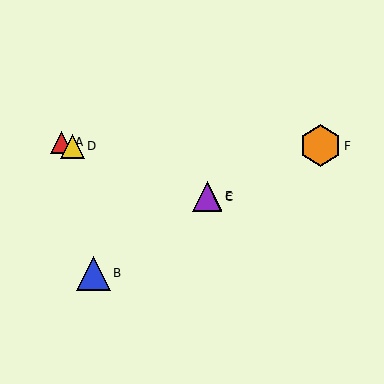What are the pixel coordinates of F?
Object F is at (320, 146).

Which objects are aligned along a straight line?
Objects A, C, D, E are aligned along a straight line.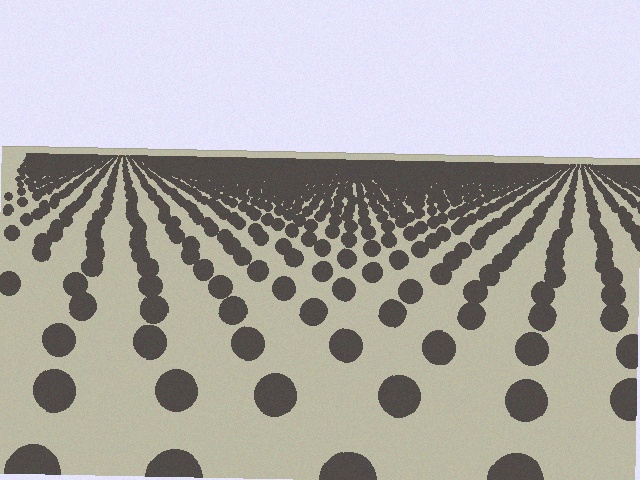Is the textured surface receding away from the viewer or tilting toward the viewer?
The surface is receding away from the viewer. Texture elements get smaller and denser toward the top.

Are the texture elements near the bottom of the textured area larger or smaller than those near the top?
Larger. Near the bottom, elements are closer to the viewer and appear at a bigger on-screen size.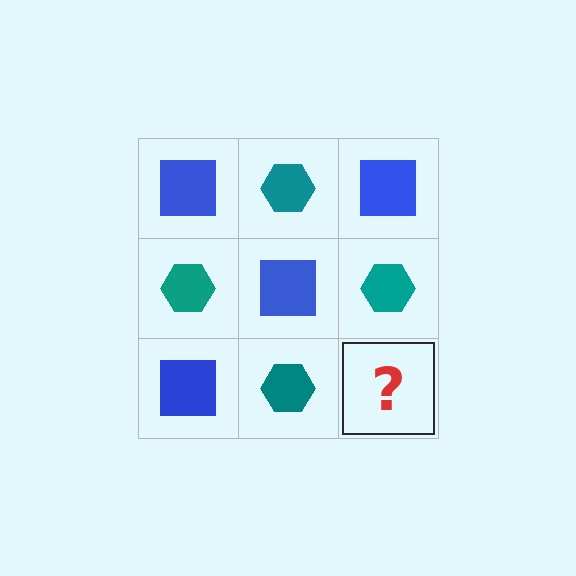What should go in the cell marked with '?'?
The missing cell should contain a blue square.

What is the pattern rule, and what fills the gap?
The rule is that it alternates blue square and teal hexagon in a checkerboard pattern. The gap should be filled with a blue square.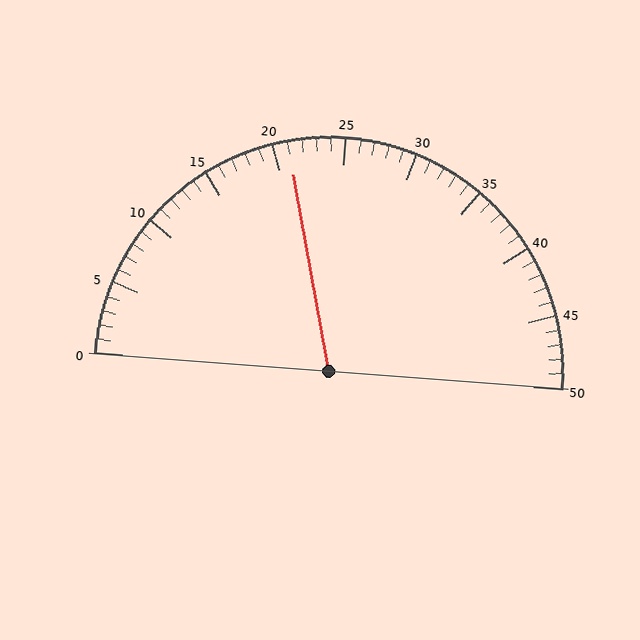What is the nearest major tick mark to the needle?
The nearest major tick mark is 20.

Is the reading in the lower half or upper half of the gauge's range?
The reading is in the lower half of the range (0 to 50).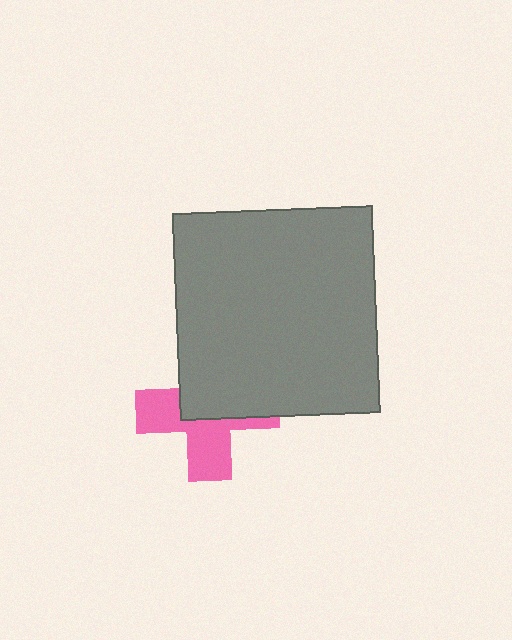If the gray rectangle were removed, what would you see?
You would see the complete pink cross.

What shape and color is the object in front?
The object in front is a gray rectangle.